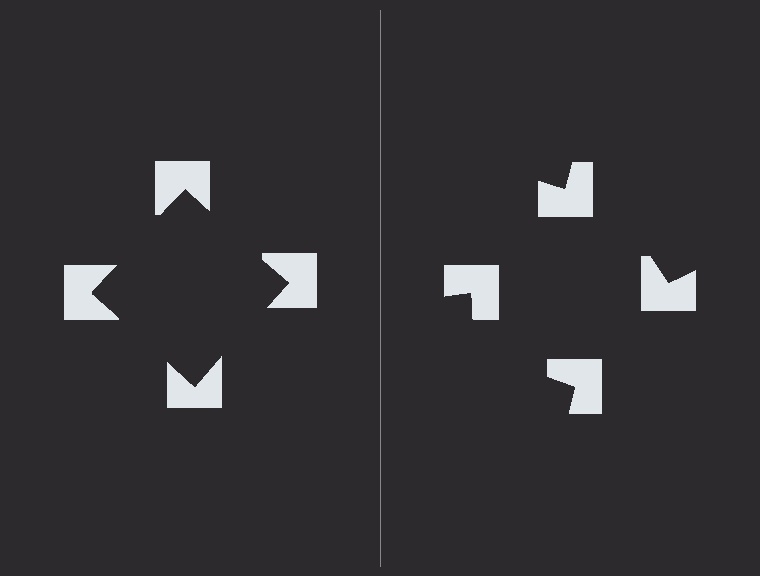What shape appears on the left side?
An illusory square.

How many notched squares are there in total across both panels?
8 — 4 on each side.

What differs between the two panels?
The notched squares are positioned identically on both sides; only the wedge orientations differ. On the left they align to a square; on the right they are misaligned.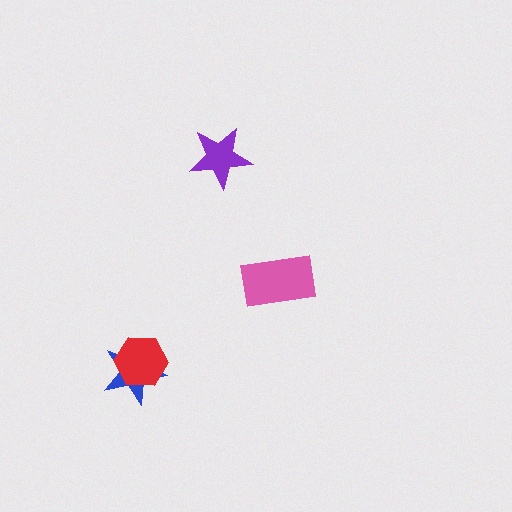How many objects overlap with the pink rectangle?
0 objects overlap with the pink rectangle.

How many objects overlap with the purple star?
0 objects overlap with the purple star.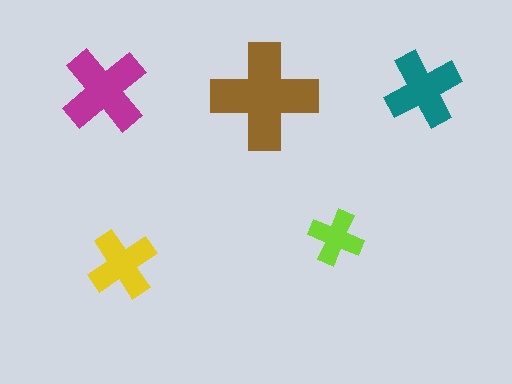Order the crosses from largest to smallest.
the brown one, the magenta one, the teal one, the yellow one, the lime one.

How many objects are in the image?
There are 5 objects in the image.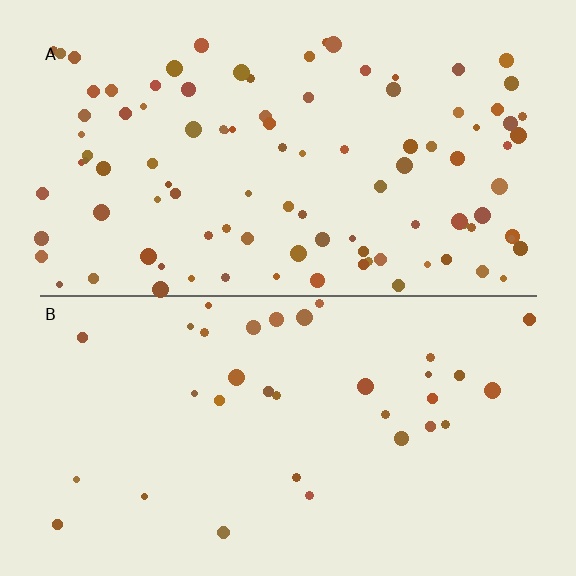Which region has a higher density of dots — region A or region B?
A (the top).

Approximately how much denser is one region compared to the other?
Approximately 2.9× — region A over region B.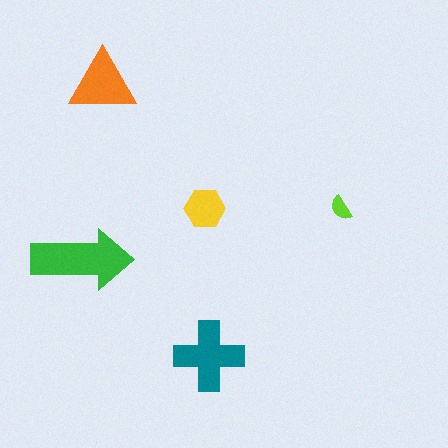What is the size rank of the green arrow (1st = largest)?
1st.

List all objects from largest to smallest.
The green arrow, the teal cross, the orange triangle, the yellow hexagon, the lime semicircle.